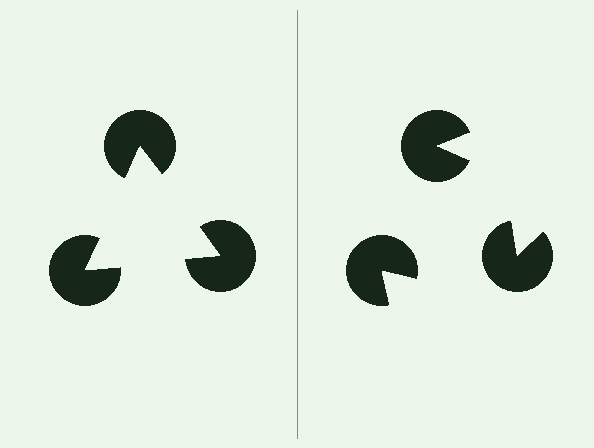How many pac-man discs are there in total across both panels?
6 — 3 on each side.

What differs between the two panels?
The pac-man discs are positioned identically on both sides; only the wedge orientations differ. On the left they align to a triangle; on the right they are misaligned.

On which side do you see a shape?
An illusory triangle appears on the left side. On the right side the wedge cuts are rotated, so no coherent shape forms.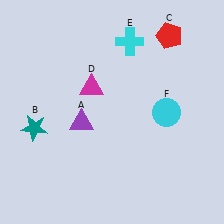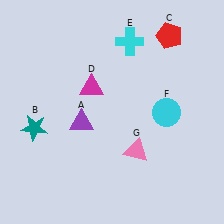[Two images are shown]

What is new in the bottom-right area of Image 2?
A pink triangle (G) was added in the bottom-right area of Image 2.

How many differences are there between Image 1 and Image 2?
There is 1 difference between the two images.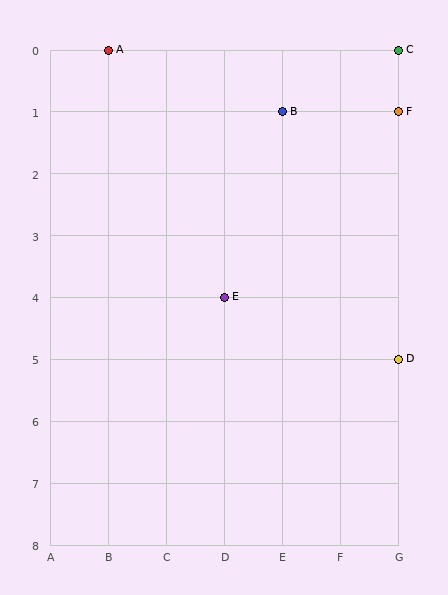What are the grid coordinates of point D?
Point D is at grid coordinates (G, 5).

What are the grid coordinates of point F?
Point F is at grid coordinates (G, 1).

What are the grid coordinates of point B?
Point B is at grid coordinates (E, 1).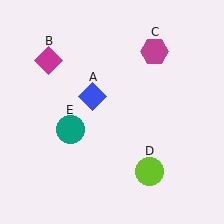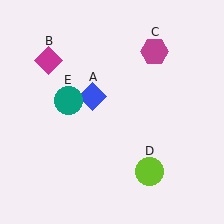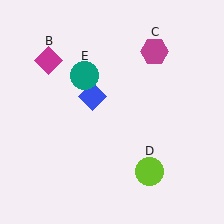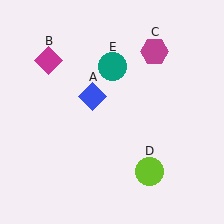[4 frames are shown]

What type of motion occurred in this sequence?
The teal circle (object E) rotated clockwise around the center of the scene.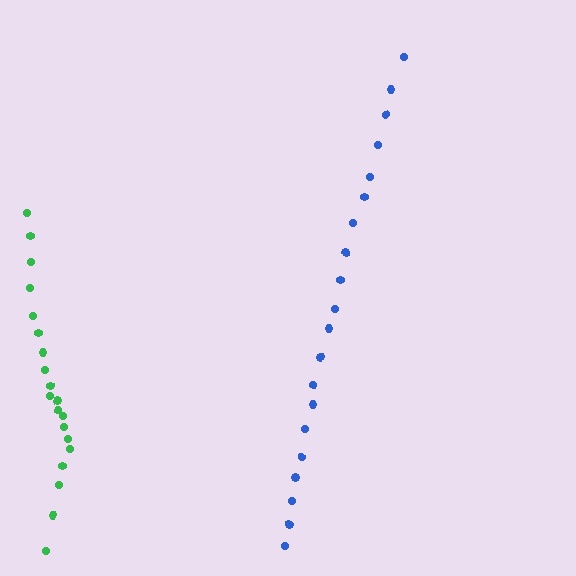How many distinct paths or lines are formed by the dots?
There are 2 distinct paths.